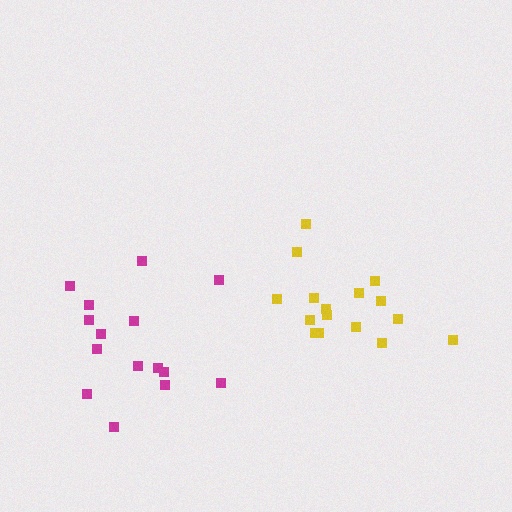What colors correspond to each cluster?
The clusters are colored: yellow, magenta.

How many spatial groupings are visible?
There are 2 spatial groupings.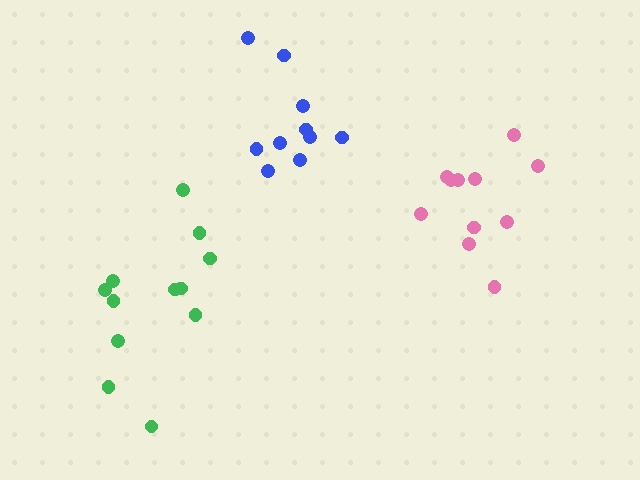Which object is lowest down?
The green cluster is bottommost.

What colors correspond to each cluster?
The clusters are colored: green, pink, blue.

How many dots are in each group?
Group 1: 12 dots, Group 2: 11 dots, Group 3: 10 dots (33 total).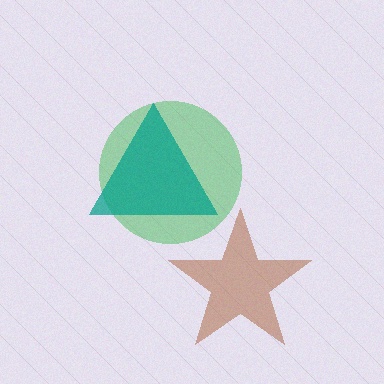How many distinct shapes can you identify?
There are 3 distinct shapes: a green circle, a teal triangle, a brown star.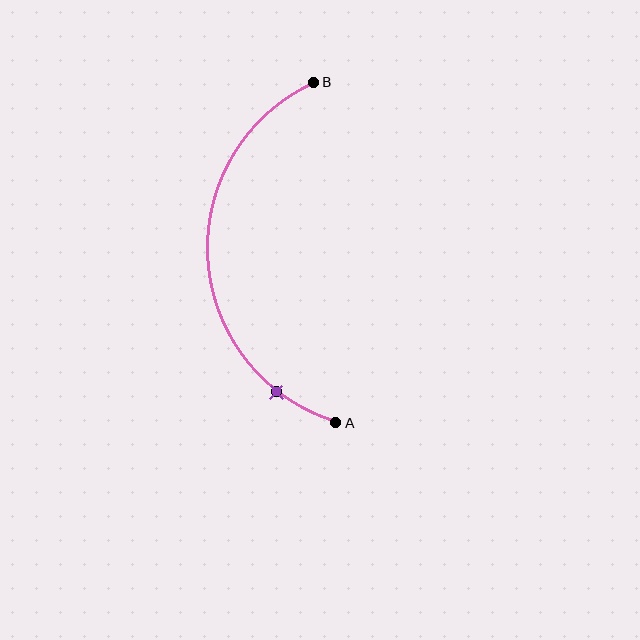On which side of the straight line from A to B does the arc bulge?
The arc bulges to the left of the straight line connecting A and B.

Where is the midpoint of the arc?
The arc midpoint is the point on the curve farthest from the straight line joining A and B. It sits to the left of that line.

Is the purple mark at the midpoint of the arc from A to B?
No. The purple mark lies on the arc but is closer to endpoint A. The arc midpoint would be at the point on the curve equidistant along the arc from both A and B.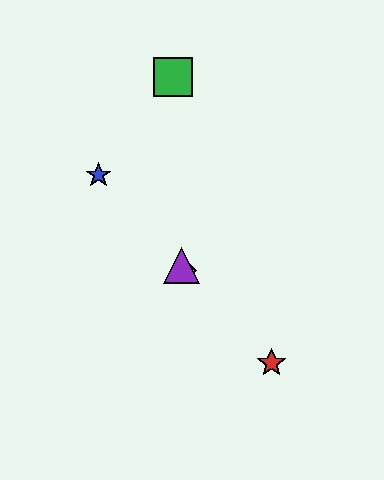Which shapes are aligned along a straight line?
The red star, the blue star, the yellow diamond, the purple triangle are aligned along a straight line.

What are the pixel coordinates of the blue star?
The blue star is at (99, 175).